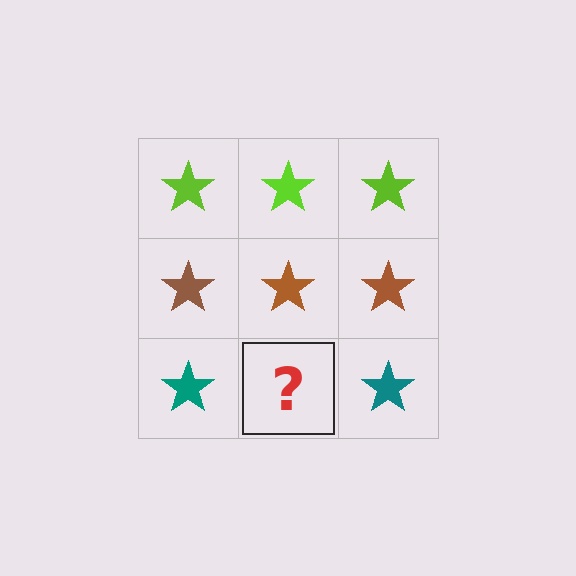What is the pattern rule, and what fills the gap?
The rule is that each row has a consistent color. The gap should be filled with a teal star.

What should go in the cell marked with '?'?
The missing cell should contain a teal star.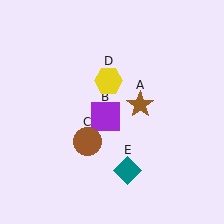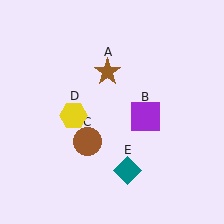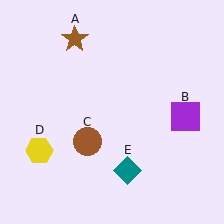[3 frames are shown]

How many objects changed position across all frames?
3 objects changed position: brown star (object A), purple square (object B), yellow hexagon (object D).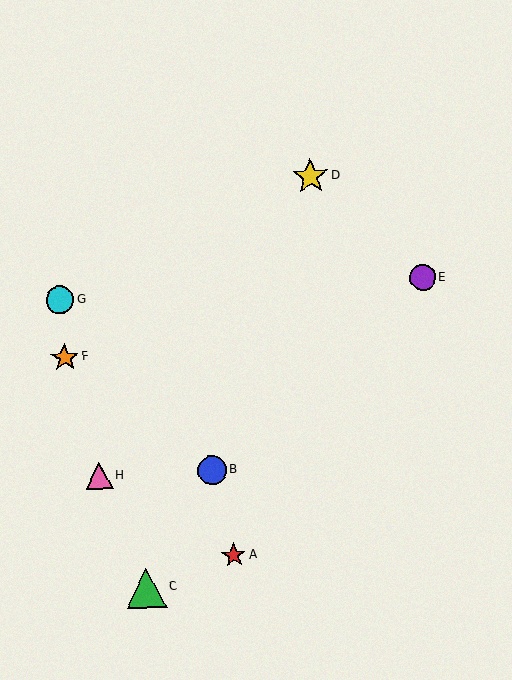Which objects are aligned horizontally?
Objects B, H are aligned horizontally.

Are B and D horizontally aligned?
No, B is at y≈470 and D is at y≈177.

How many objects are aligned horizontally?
2 objects (B, H) are aligned horizontally.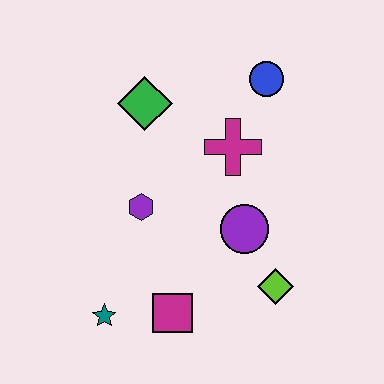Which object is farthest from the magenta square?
The blue circle is farthest from the magenta square.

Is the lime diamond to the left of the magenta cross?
No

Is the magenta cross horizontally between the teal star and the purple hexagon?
No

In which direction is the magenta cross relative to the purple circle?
The magenta cross is above the purple circle.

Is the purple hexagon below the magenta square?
No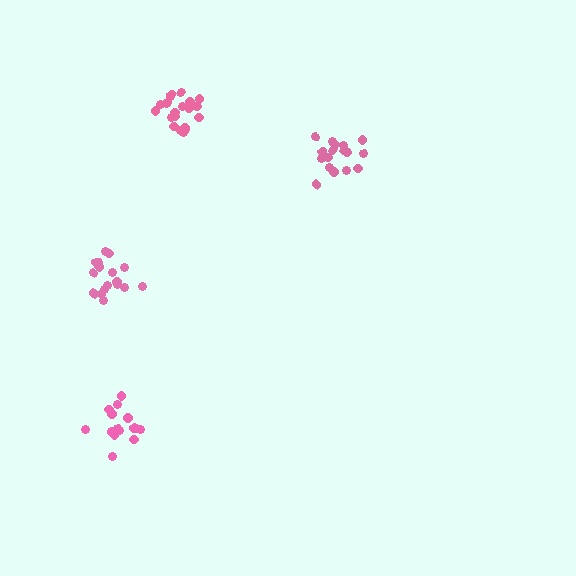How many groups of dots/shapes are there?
There are 4 groups.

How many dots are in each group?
Group 1: 17 dots, Group 2: 17 dots, Group 3: 16 dots, Group 4: 21 dots (71 total).